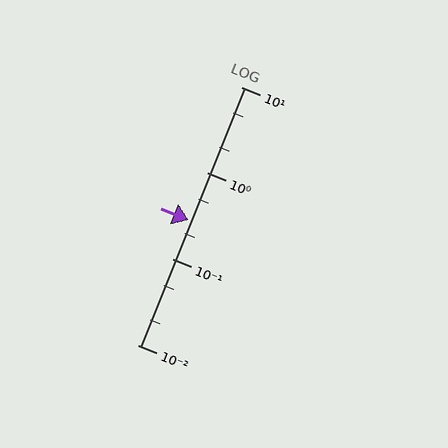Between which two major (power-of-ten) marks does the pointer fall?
The pointer is between 0.1 and 1.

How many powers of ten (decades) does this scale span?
The scale spans 3 decades, from 0.01 to 10.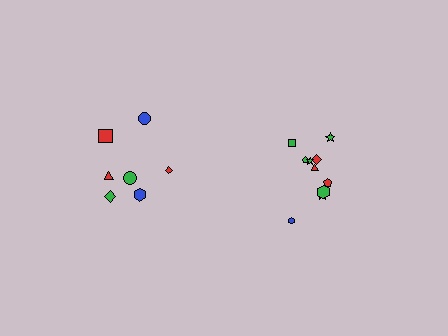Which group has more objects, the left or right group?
The right group.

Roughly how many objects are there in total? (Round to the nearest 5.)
Roughly 15 objects in total.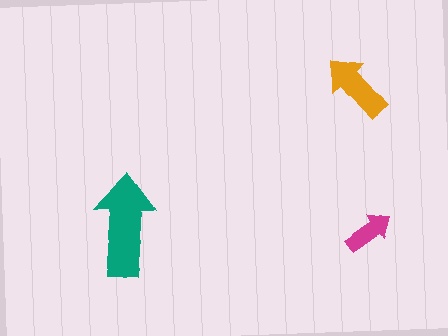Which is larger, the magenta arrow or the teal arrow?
The teal one.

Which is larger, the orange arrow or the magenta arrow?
The orange one.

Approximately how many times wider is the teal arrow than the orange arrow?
About 1.5 times wider.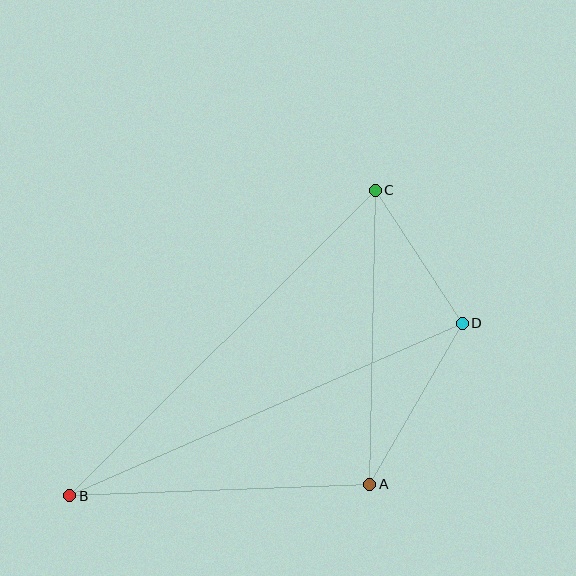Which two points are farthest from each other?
Points B and C are farthest from each other.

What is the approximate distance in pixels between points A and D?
The distance between A and D is approximately 185 pixels.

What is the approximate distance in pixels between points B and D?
The distance between B and D is approximately 428 pixels.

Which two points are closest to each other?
Points C and D are closest to each other.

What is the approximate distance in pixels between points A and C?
The distance between A and C is approximately 294 pixels.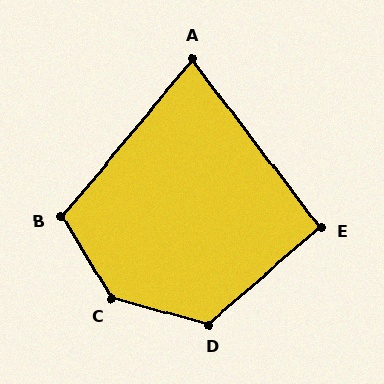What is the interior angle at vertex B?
Approximately 108 degrees (obtuse).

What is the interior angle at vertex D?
Approximately 124 degrees (obtuse).